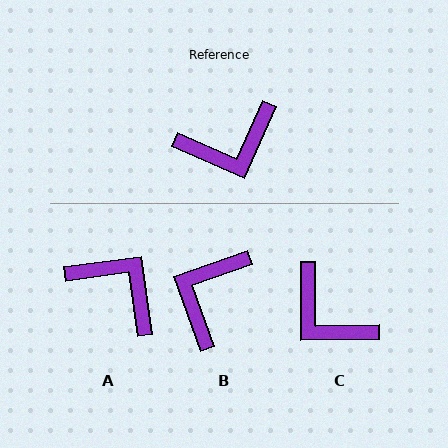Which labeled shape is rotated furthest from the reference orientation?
B, about 136 degrees away.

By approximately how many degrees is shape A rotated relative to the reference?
Approximately 122 degrees counter-clockwise.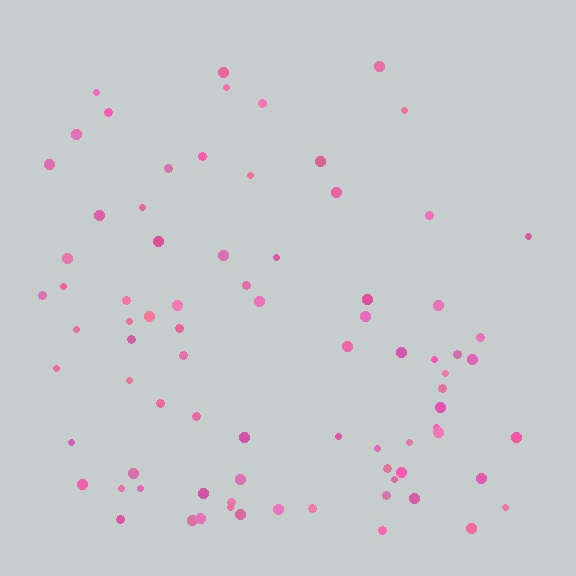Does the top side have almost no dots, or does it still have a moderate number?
Still a moderate number, just noticeably fewer than the bottom.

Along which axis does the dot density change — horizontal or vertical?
Vertical.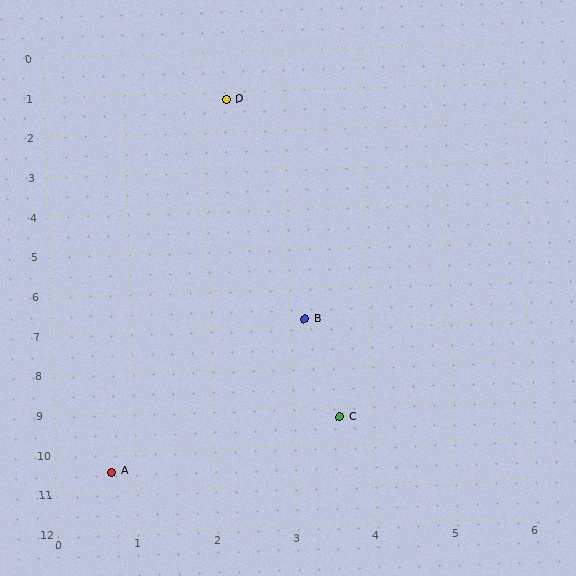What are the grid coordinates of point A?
Point A is at approximately (0.7, 10.5).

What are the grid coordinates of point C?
Point C is at approximately (3.6, 9.3).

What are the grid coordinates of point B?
Point B is at approximately (3.2, 6.8).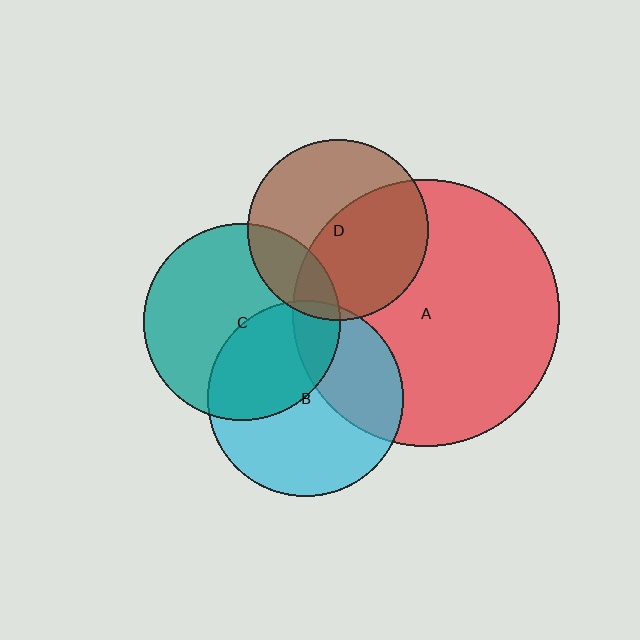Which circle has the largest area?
Circle A (red).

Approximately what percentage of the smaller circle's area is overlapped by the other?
Approximately 5%.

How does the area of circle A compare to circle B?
Approximately 1.8 times.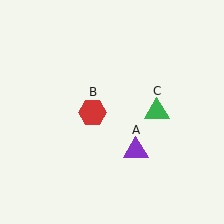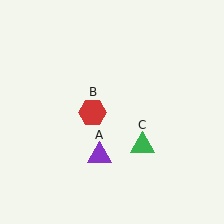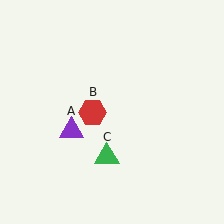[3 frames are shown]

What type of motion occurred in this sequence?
The purple triangle (object A), green triangle (object C) rotated clockwise around the center of the scene.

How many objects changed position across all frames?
2 objects changed position: purple triangle (object A), green triangle (object C).